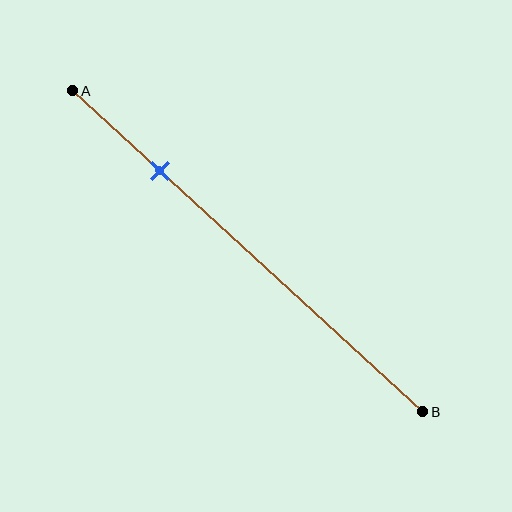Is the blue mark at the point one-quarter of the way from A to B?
Yes, the mark is approximately at the one-quarter point.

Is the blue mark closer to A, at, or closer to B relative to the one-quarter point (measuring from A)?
The blue mark is approximately at the one-quarter point of segment AB.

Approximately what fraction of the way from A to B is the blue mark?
The blue mark is approximately 25% of the way from A to B.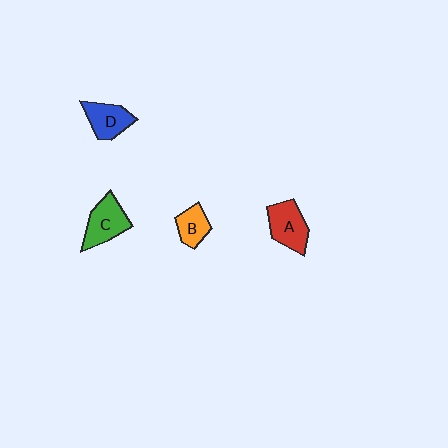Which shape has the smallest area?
Shape B (orange).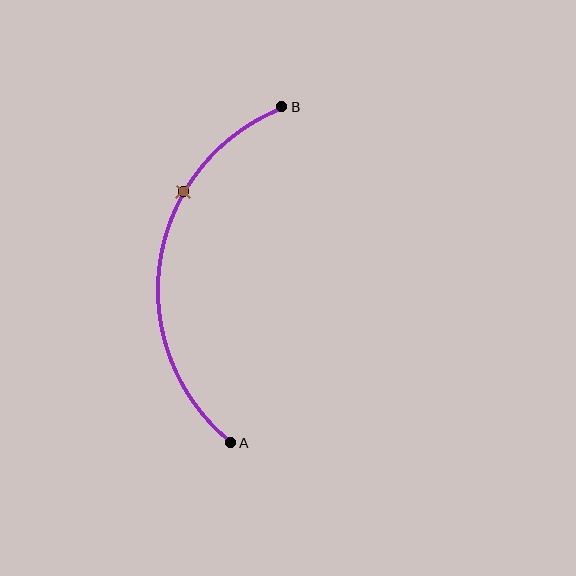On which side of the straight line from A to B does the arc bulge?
The arc bulges to the left of the straight line connecting A and B.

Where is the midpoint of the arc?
The arc midpoint is the point on the curve farthest from the straight line joining A and B. It sits to the left of that line.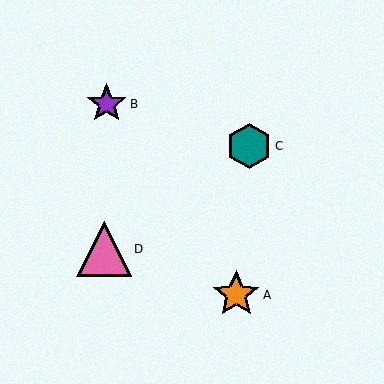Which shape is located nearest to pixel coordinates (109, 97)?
The purple star (labeled B) at (107, 104) is nearest to that location.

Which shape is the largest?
The pink triangle (labeled D) is the largest.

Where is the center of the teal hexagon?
The center of the teal hexagon is at (249, 146).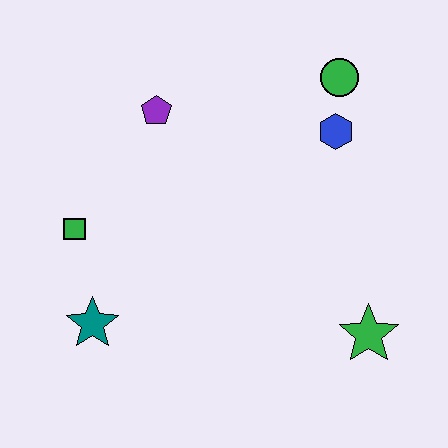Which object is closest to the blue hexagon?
The green circle is closest to the blue hexagon.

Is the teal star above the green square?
No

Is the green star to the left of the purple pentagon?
No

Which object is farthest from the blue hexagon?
The teal star is farthest from the blue hexagon.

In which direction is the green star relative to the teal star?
The green star is to the right of the teal star.